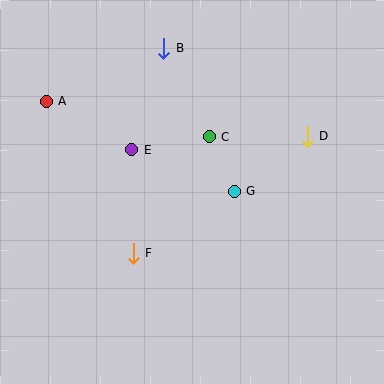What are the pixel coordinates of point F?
Point F is at (133, 253).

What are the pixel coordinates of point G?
Point G is at (234, 191).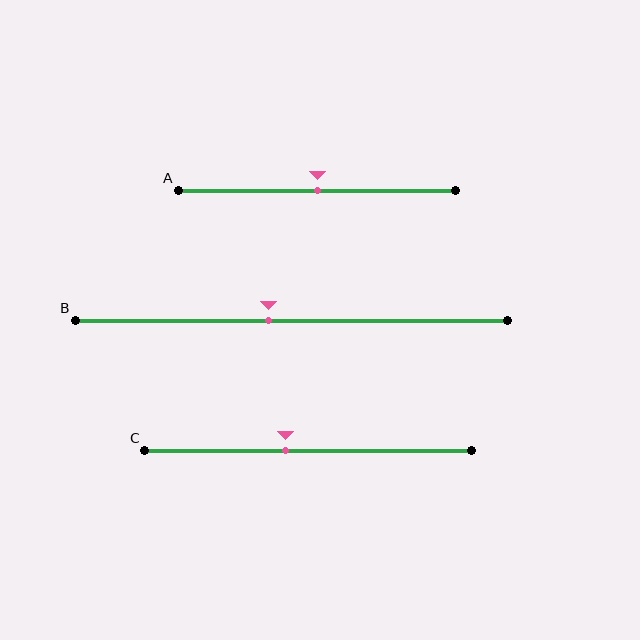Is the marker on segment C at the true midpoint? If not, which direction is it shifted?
No, the marker on segment C is shifted to the left by about 7% of the segment length.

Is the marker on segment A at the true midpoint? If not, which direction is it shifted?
Yes, the marker on segment A is at the true midpoint.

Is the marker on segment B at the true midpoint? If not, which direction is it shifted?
No, the marker on segment B is shifted to the left by about 5% of the segment length.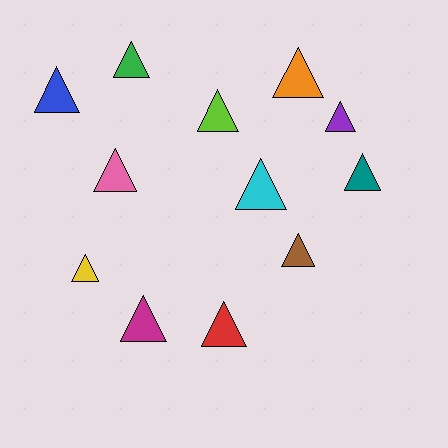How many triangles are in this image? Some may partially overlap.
There are 12 triangles.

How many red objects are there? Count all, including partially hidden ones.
There is 1 red object.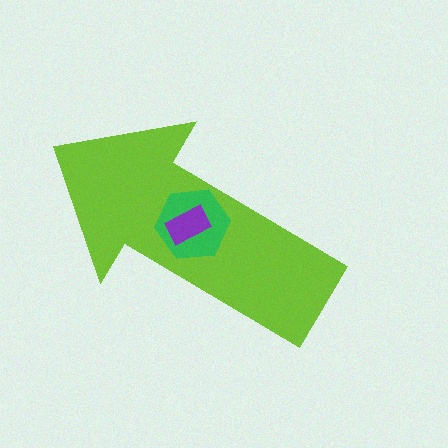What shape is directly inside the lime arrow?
The green hexagon.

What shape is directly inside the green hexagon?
The purple rectangle.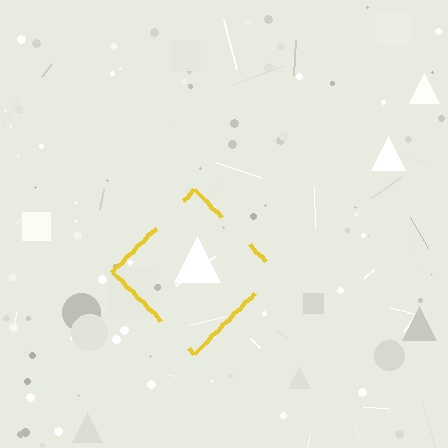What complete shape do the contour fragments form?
The contour fragments form a diamond.